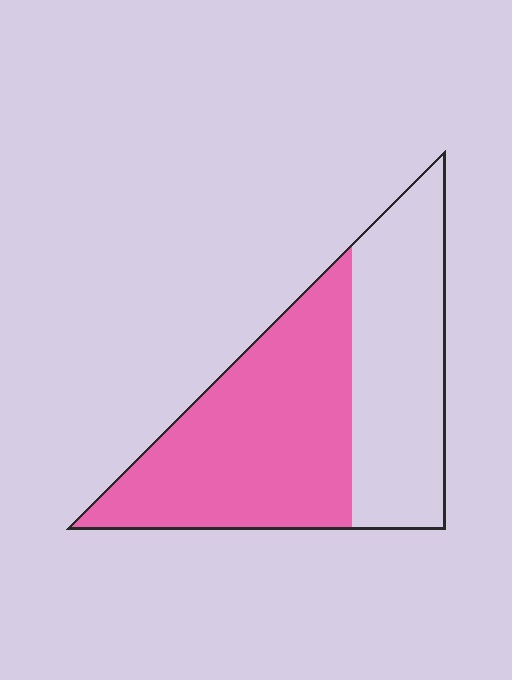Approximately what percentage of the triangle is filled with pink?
Approximately 55%.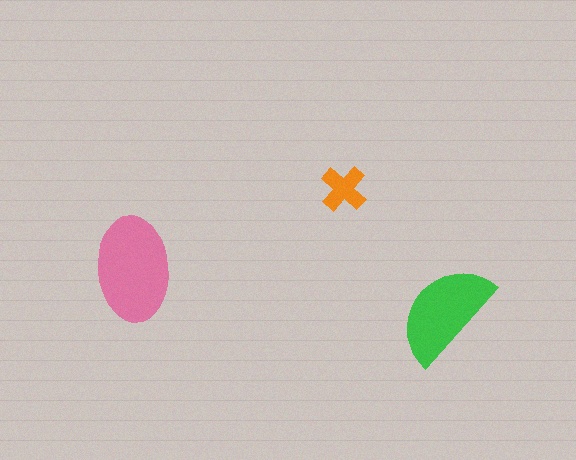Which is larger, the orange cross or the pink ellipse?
The pink ellipse.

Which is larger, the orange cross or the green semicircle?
The green semicircle.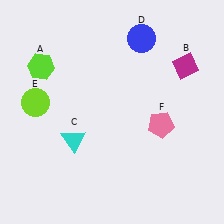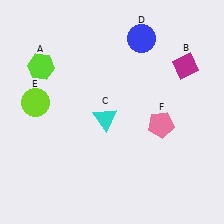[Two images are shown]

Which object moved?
The cyan triangle (C) moved right.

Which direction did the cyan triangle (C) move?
The cyan triangle (C) moved right.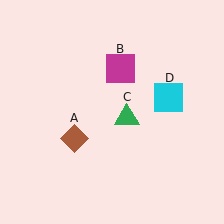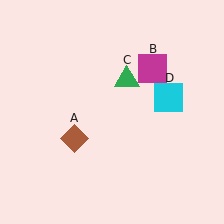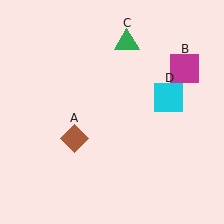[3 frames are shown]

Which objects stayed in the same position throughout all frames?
Brown diamond (object A) and cyan square (object D) remained stationary.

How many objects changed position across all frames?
2 objects changed position: magenta square (object B), green triangle (object C).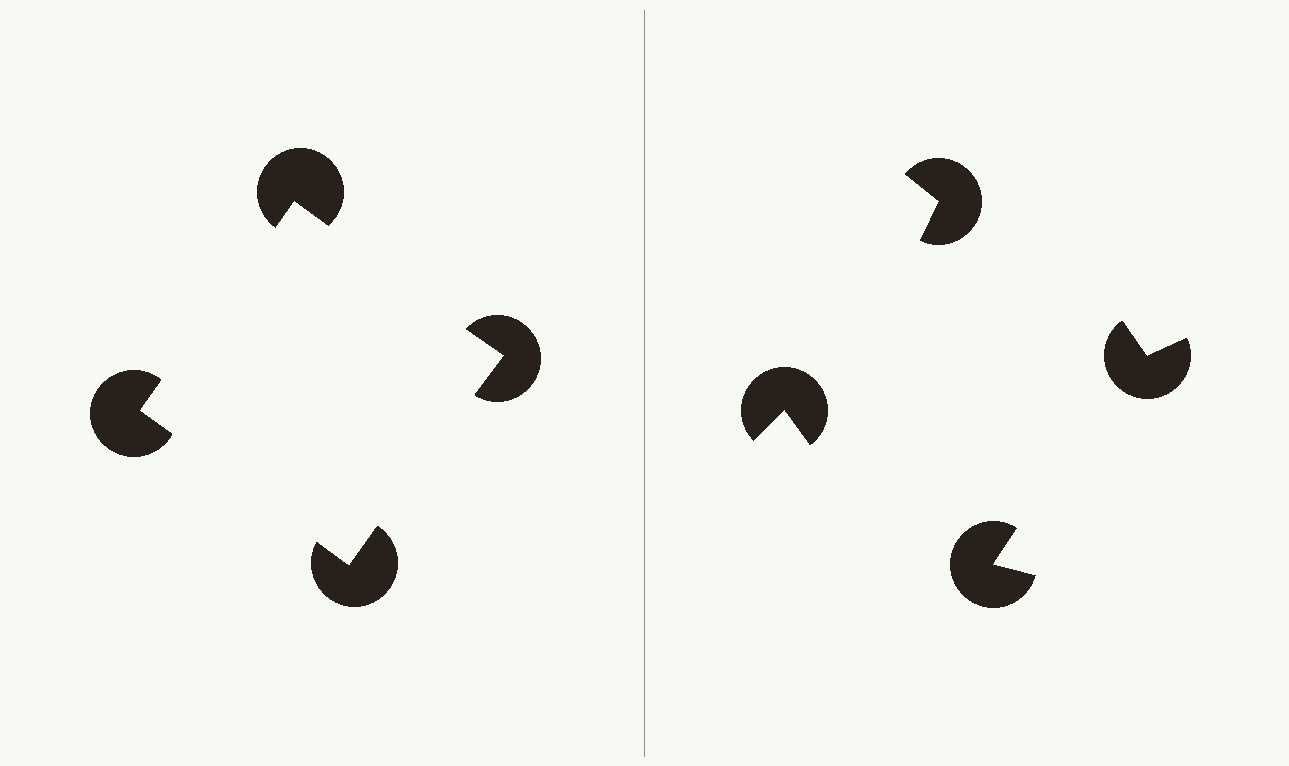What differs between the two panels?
The pac-man discs are positioned identically on both sides; only the wedge orientations differ. On the left they align to a square; on the right they are misaligned.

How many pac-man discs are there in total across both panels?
8 — 4 on each side.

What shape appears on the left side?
An illusory square.